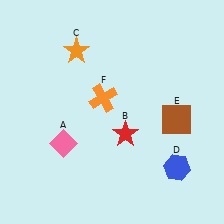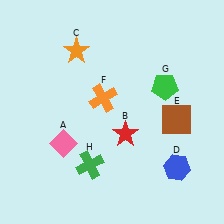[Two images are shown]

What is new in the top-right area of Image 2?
A green pentagon (G) was added in the top-right area of Image 2.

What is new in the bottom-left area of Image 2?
A green cross (H) was added in the bottom-left area of Image 2.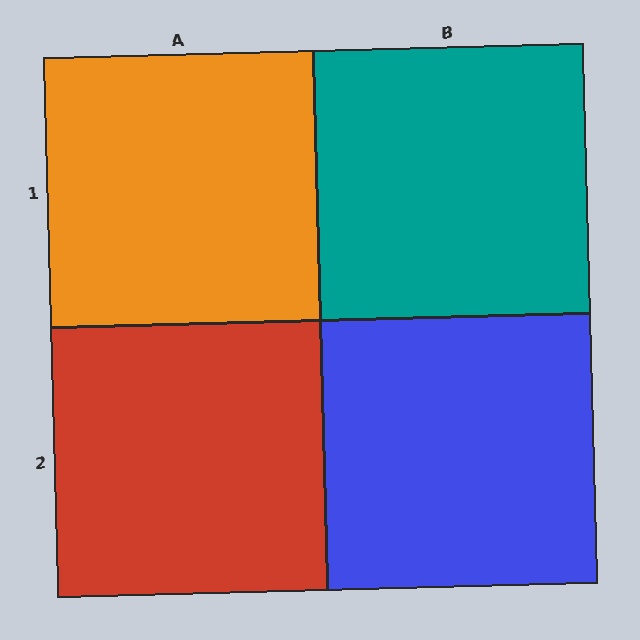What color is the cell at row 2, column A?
Red.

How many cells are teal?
1 cell is teal.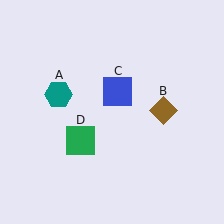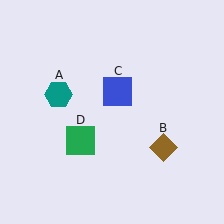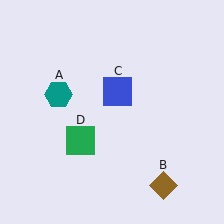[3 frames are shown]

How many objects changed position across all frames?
1 object changed position: brown diamond (object B).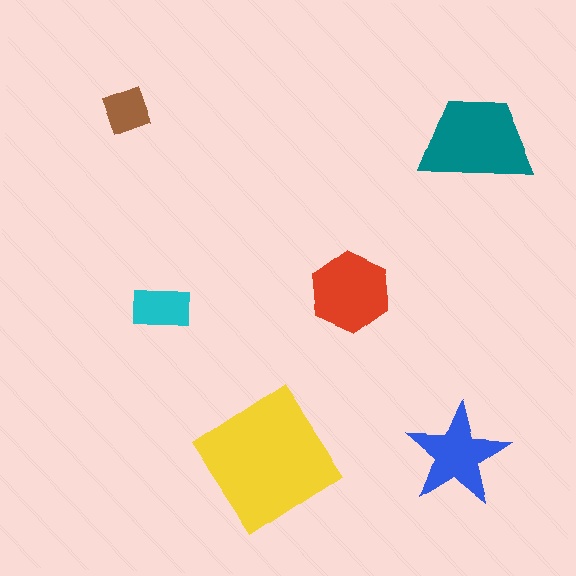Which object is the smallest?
The brown diamond.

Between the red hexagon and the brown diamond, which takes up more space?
The red hexagon.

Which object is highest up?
The brown diamond is topmost.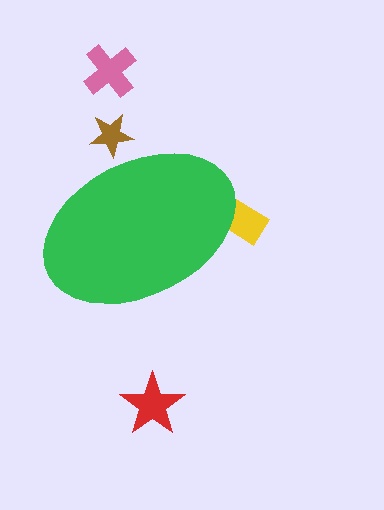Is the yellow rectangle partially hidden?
Yes, the yellow rectangle is partially hidden behind the green ellipse.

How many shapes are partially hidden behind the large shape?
2 shapes are partially hidden.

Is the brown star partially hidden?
Yes, the brown star is partially hidden behind the green ellipse.